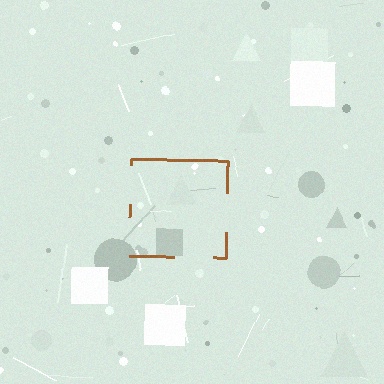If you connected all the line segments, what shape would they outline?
They would outline a square.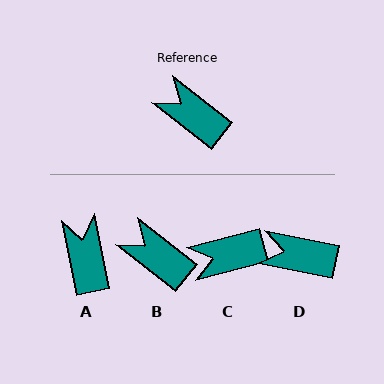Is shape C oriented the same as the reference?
No, it is off by about 53 degrees.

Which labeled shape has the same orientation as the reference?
B.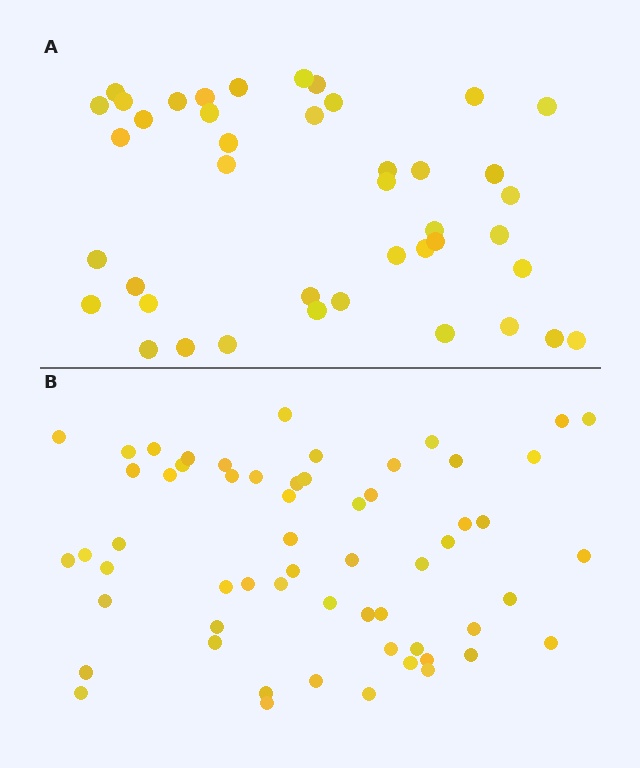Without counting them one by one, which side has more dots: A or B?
Region B (the bottom region) has more dots.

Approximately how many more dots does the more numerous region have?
Region B has approximately 15 more dots than region A.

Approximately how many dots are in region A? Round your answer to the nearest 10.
About 40 dots. (The exact count is 42, which rounds to 40.)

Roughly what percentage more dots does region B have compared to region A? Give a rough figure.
About 40% more.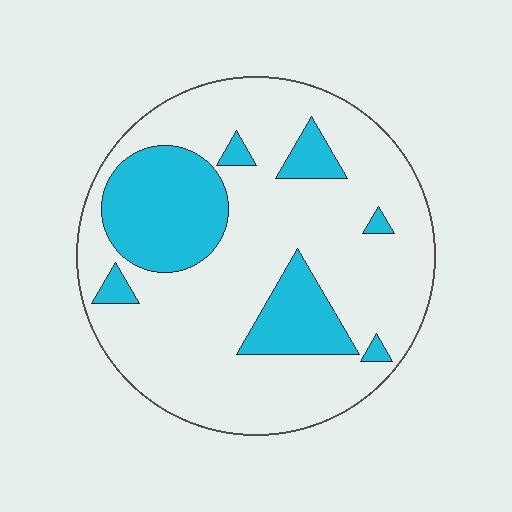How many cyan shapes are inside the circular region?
7.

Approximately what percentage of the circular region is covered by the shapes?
Approximately 25%.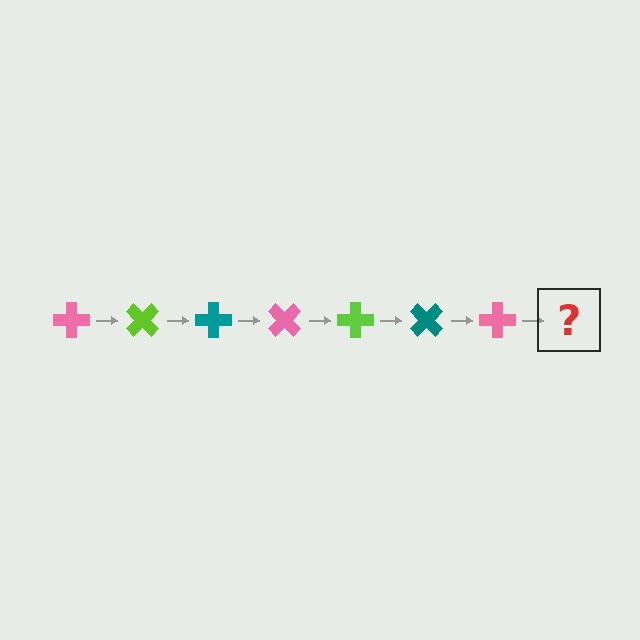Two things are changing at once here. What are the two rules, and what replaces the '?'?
The two rules are that it rotates 45 degrees each step and the color cycles through pink, lime, and teal. The '?' should be a lime cross, rotated 315 degrees from the start.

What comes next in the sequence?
The next element should be a lime cross, rotated 315 degrees from the start.